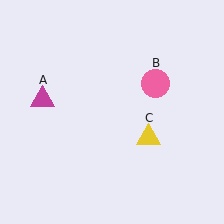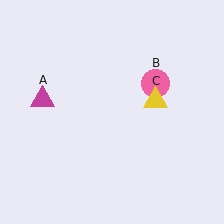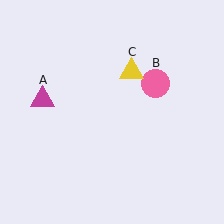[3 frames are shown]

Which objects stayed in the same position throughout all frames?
Magenta triangle (object A) and pink circle (object B) remained stationary.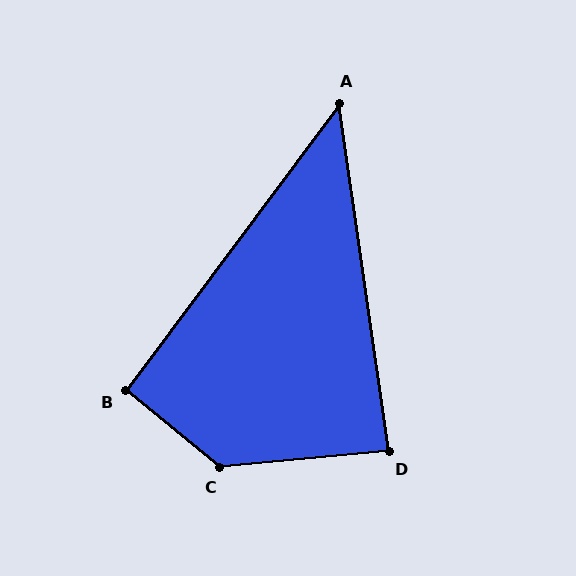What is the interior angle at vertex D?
Approximately 87 degrees (approximately right).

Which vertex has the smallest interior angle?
A, at approximately 45 degrees.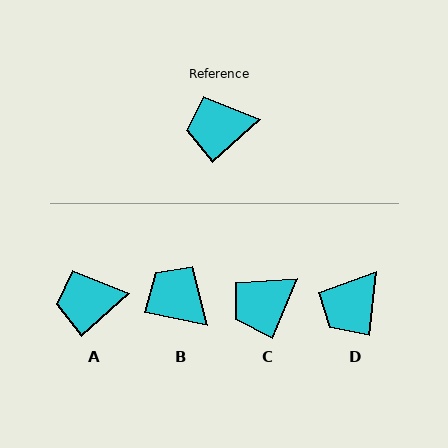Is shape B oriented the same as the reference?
No, it is off by about 54 degrees.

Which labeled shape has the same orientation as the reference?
A.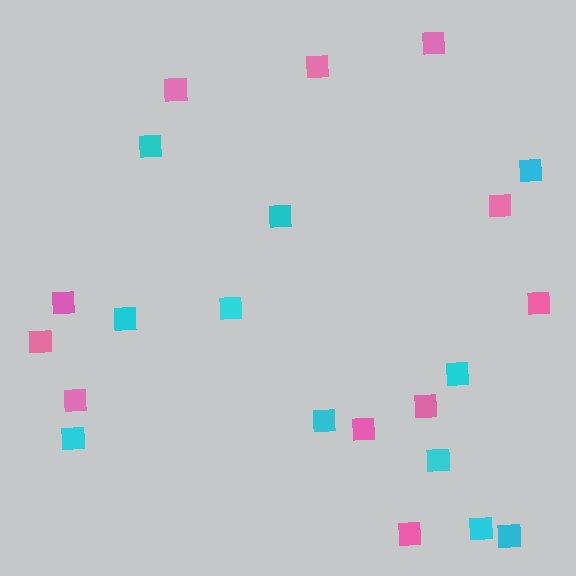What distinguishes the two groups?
There are 2 groups: one group of cyan squares (11) and one group of pink squares (11).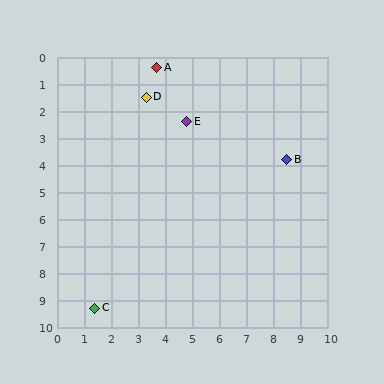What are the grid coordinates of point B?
Point B is at approximately (8.5, 3.8).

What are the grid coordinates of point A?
Point A is at approximately (3.7, 0.4).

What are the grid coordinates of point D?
Point D is at approximately (3.3, 1.5).